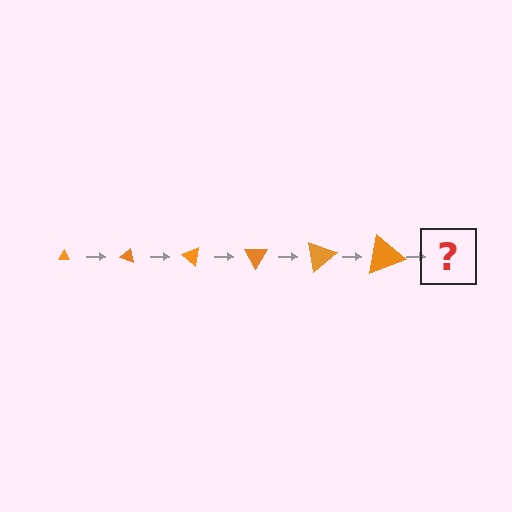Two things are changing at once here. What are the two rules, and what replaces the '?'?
The two rules are that the triangle grows larger each step and it rotates 20 degrees each step. The '?' should be a triangle, larger than the previous one and rotated 120 degrees from the start.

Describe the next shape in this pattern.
It should be a triangle, larger than the previous one and rotated 120 degrees from the start.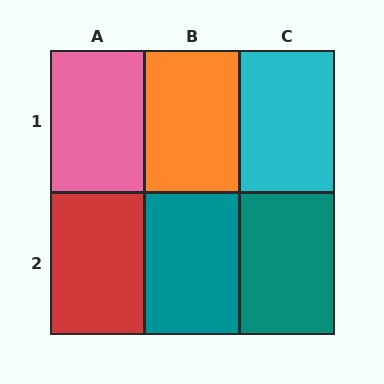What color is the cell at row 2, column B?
Teal.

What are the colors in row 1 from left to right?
Pink, orange, cyan.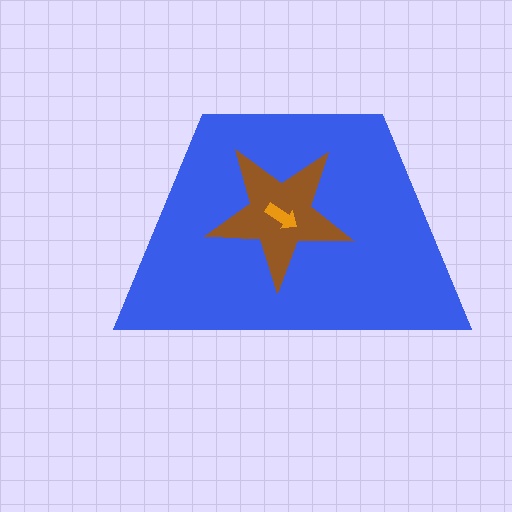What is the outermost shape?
The blue trapezoid.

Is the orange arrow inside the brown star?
Yes.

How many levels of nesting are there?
3.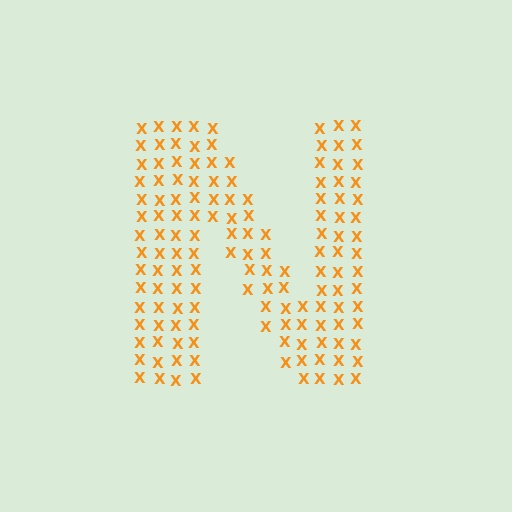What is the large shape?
The large shape is the letter N.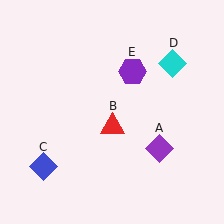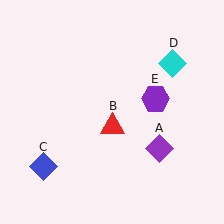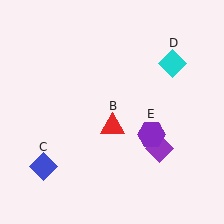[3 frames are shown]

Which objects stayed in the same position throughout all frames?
Purple diamond (object A) and red triangle (object B) and blue diamond (object C) and cyan diamond (object D) remained stationary.